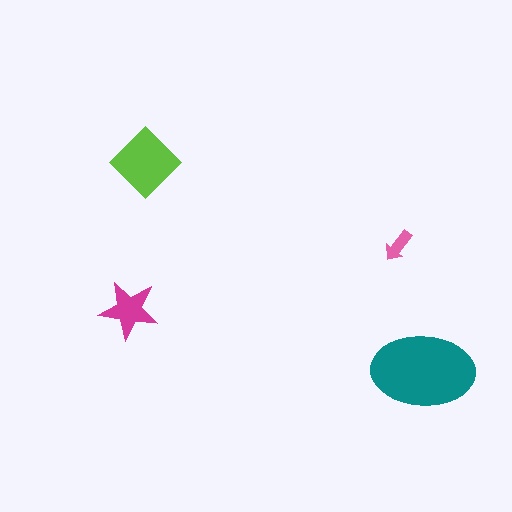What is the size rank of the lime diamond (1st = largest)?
2nd.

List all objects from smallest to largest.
The pink arrow, the magenta star, the lime diamond, the teal ellipse.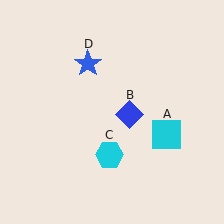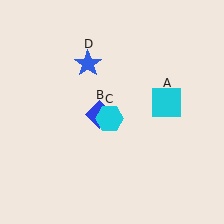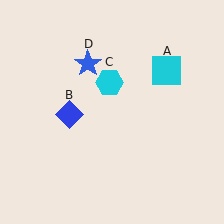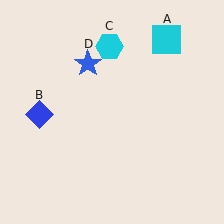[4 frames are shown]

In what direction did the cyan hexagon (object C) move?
The cyan hexagon (object C) moved up.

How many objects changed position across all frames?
3 objects changed position: cyan square (object A), blue diamond (object B), cyan hexagon (object C).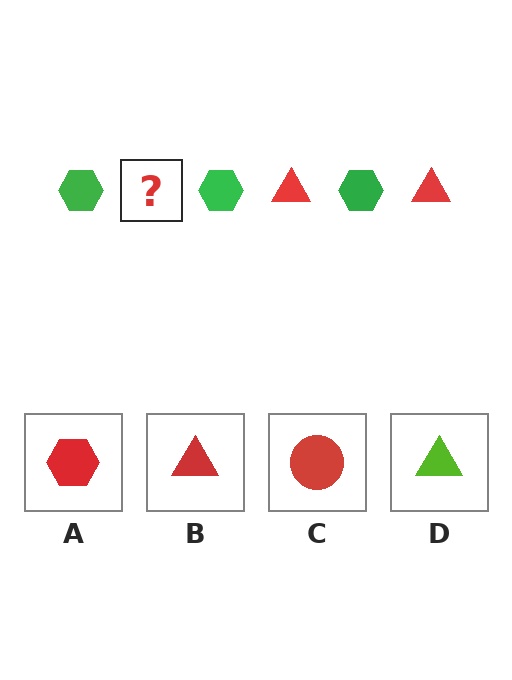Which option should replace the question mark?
Option B.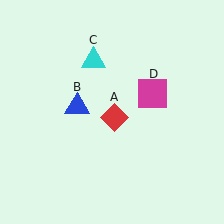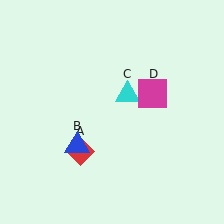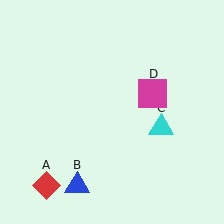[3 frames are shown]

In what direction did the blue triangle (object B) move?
The blue triangle (object B) moved down.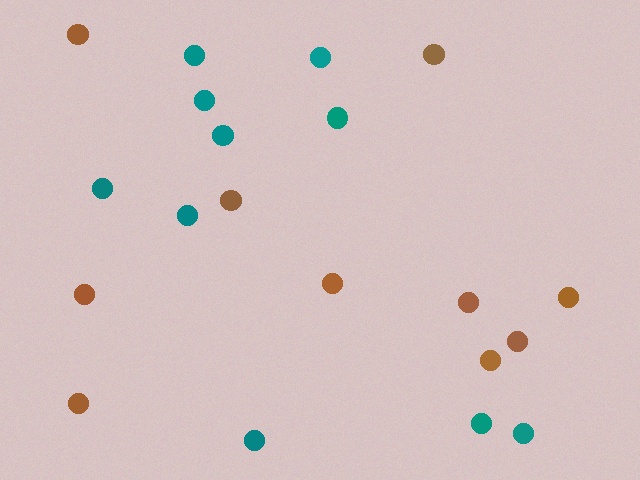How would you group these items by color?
There are 2 groups: one group of brown circles (10) and one group of teal circles (10).